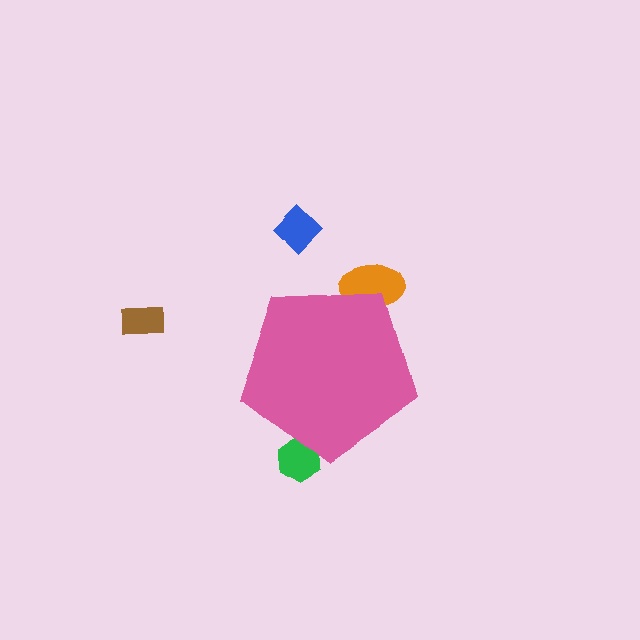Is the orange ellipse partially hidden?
Yes, the orange ellipse is partially hidden behind the pink pentagon.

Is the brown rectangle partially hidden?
No, the brown rectangle is fully visible.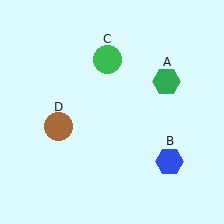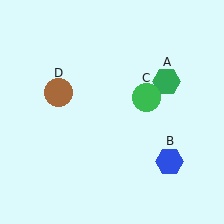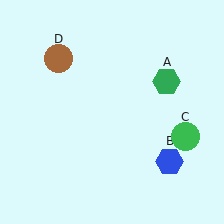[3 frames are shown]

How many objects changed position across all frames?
2 objects changed position: green circle (object C), brown circle (object D).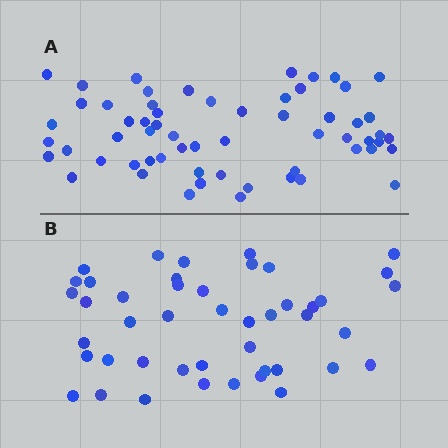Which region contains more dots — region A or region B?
Region A (the top region) has more dots.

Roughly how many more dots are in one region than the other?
Region A has approximately 15 more dots than region B.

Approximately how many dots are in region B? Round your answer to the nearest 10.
About 40 dots. (The exact count is 45, which rounds to 40.)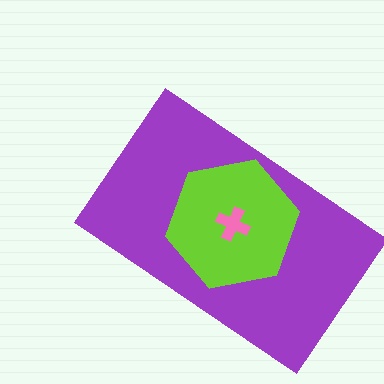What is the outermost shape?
The purple rectangle.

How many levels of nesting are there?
3.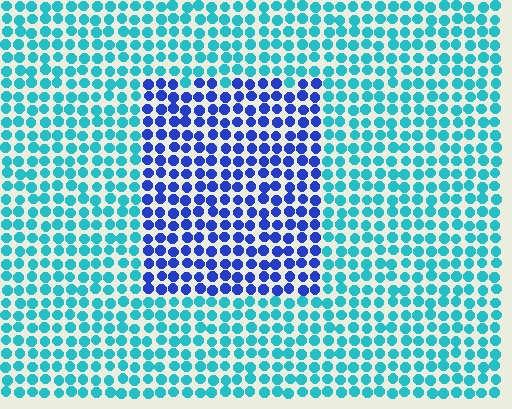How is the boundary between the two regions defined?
The boundary is defined purely by a slight shift in hue (about 49 degrees). Spacing, size, and orientation are identical on both sides.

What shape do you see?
I see a rectangle.